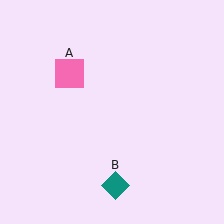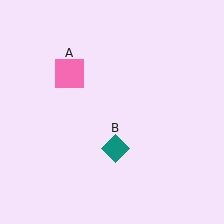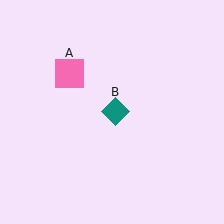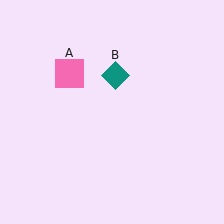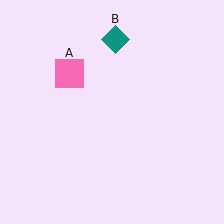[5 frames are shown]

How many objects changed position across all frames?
1 object changed position: teal diamond (object B).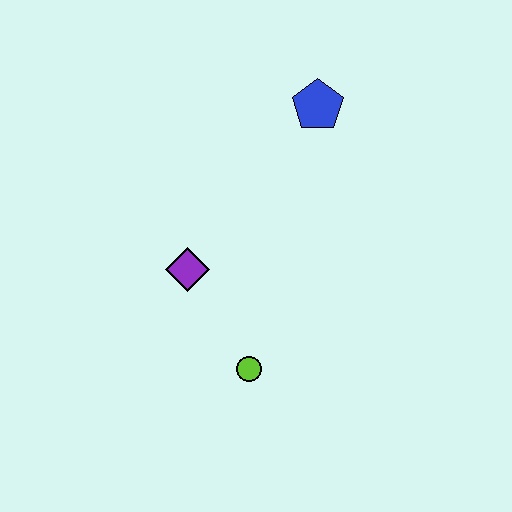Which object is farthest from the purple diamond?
The blue pentagon is farthest from the purple diamond.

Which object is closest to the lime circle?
The purple diamond is closest to the lime circle.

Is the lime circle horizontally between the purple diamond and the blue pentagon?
Yes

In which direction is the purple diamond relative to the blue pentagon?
The purple diamond is below the blue pentagon.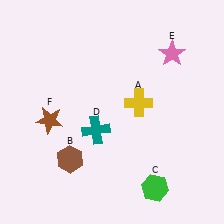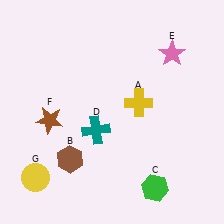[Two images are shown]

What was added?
A yellow circle (G) was added in Image 2.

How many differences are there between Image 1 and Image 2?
There is 1 difference between the two images.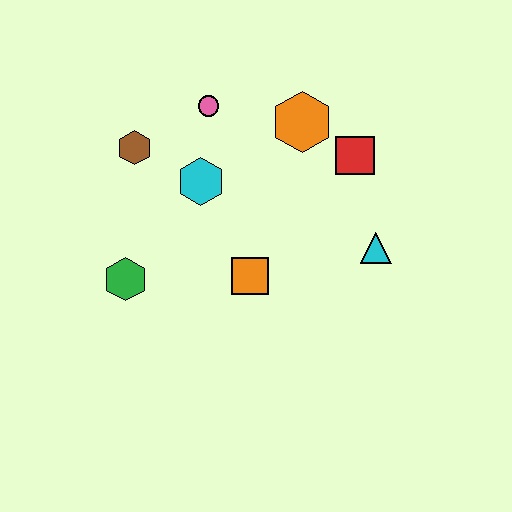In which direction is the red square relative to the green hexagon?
The red square is to the right of the green hexagon.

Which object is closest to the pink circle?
The cyan hexagon is closest to the pink circle.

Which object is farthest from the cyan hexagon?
The cyan triangle is farthest from the cyan hexagon.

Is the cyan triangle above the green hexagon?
Yes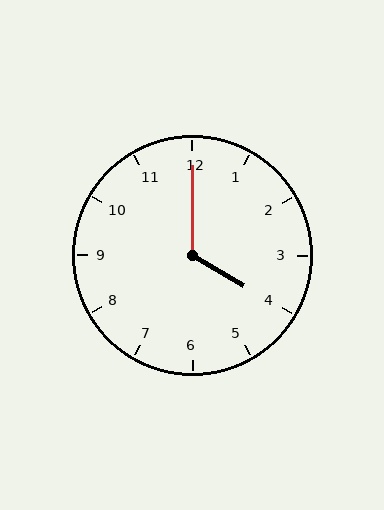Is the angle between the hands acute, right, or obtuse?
It is obtuse.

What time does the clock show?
4:00.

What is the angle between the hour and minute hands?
Approximately 120 degrees.